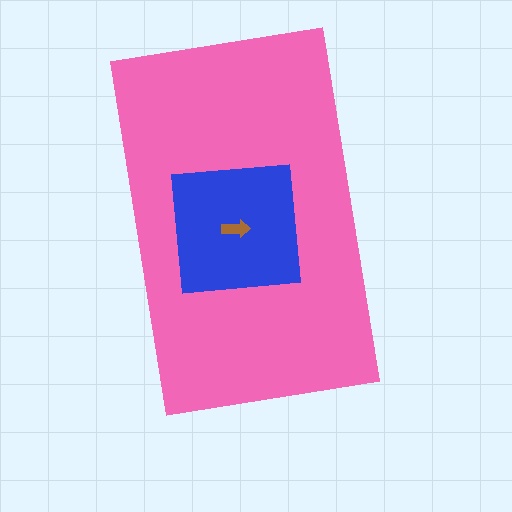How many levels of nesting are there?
3.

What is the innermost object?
The brown arrow.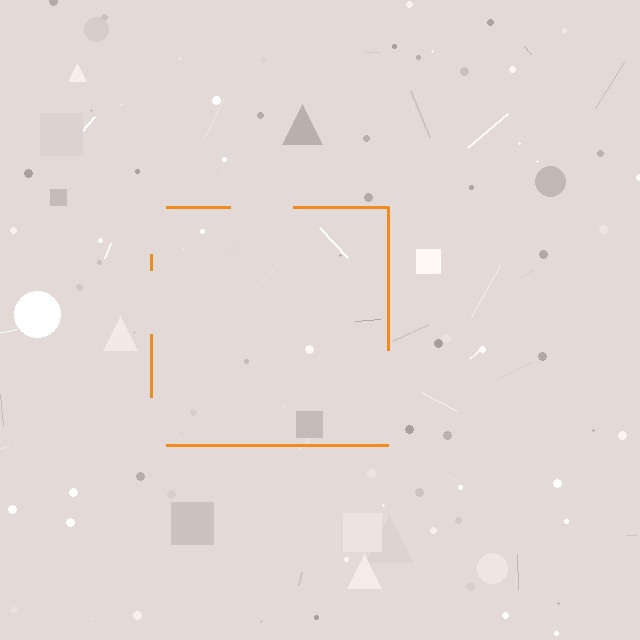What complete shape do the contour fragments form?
The contour fragments form a square.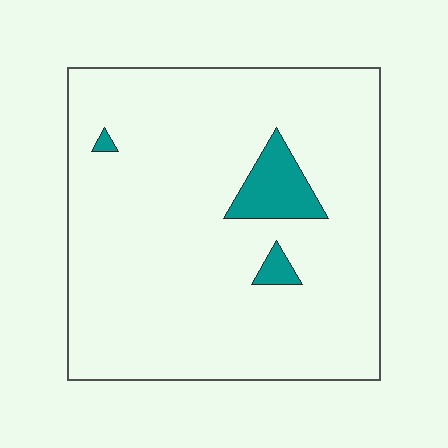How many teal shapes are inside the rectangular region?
3.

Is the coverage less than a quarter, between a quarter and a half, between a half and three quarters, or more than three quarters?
Less than a quarter.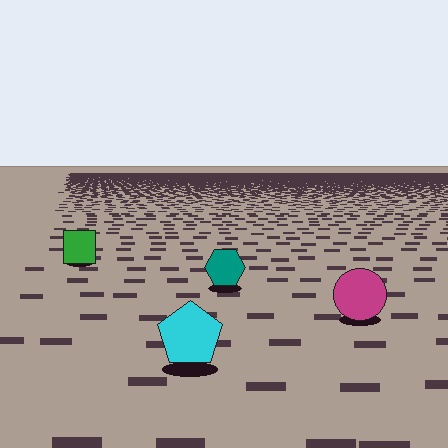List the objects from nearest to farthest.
From nearest to farthest: the cyan pentagon, the magenta circle, the teal hexagon, the green square.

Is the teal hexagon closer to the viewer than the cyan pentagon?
No. The cyan pentagon is closer — you can tell from the texture gradient: the ground texture is coarser near it.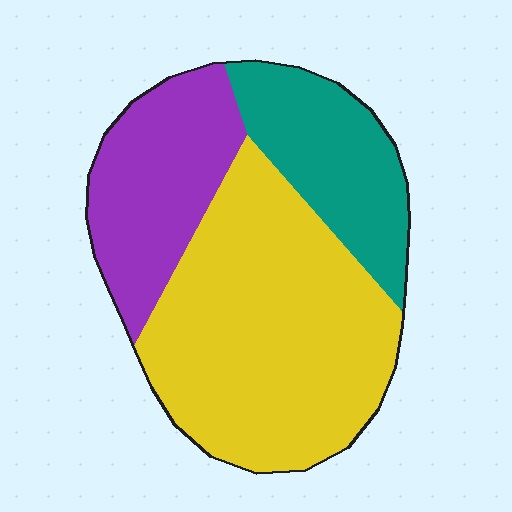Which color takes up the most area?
Yellow, at roughly 55%.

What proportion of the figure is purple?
Purple covers 25% of the figure.